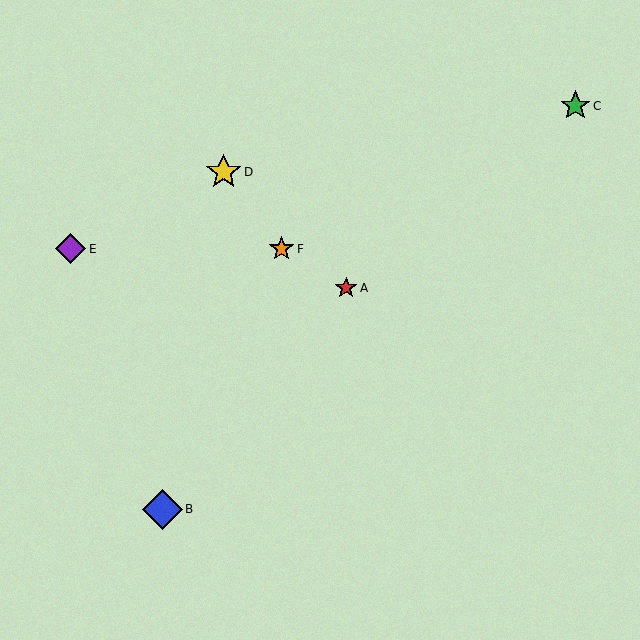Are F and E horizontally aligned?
Yes, both are at y≈249.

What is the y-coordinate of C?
Object C is at y≈106.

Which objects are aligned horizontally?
Objects E, F are aligned horizontally.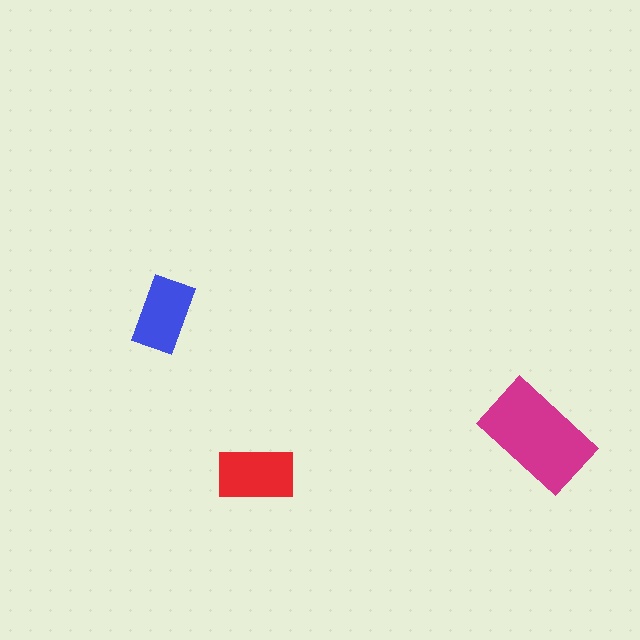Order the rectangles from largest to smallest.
the magenta one, the red one, the blue one.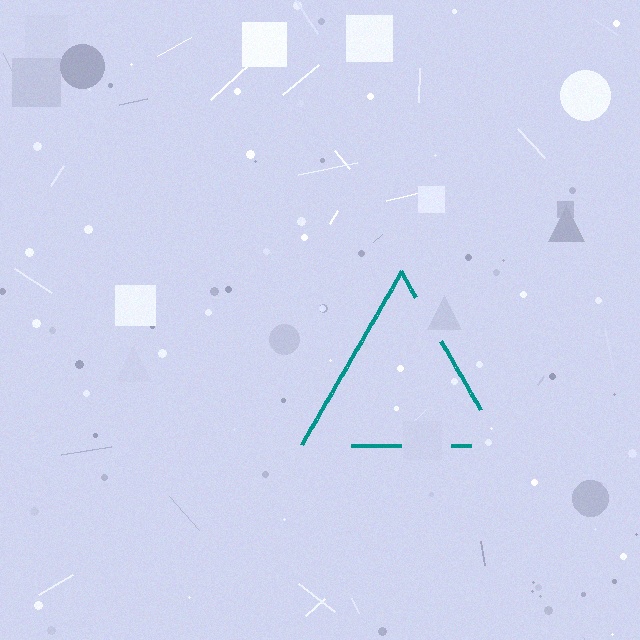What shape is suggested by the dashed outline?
The dashed outline suggests a triangle.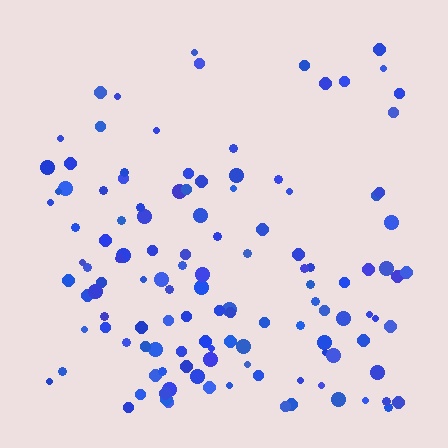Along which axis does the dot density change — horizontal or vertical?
Vertical.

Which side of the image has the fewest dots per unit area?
The top.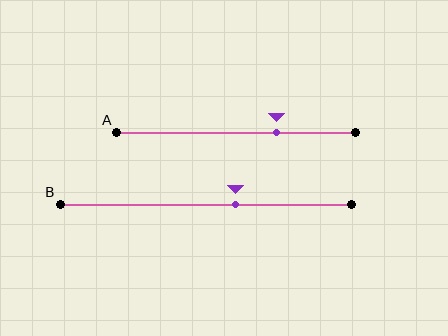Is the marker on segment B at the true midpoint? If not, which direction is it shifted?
No, the marker on segment B is shifted to the right by about 10% of the segment length.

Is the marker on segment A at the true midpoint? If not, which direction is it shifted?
No, the marker on segment A is shifted to the right by about 17% of the segment length.